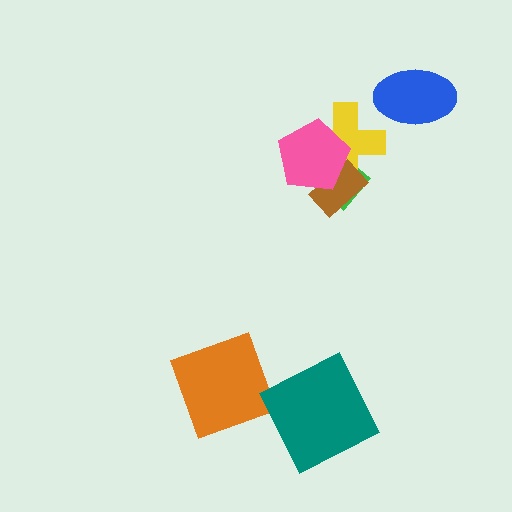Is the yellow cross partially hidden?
Yes, it is partially covered by another shape.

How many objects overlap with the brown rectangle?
3 objects overlap with the brown rectangle.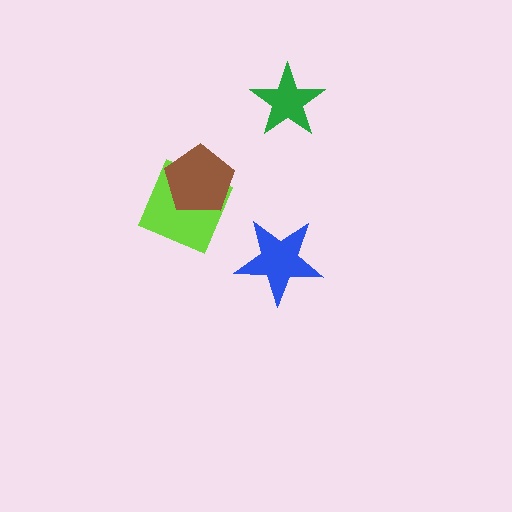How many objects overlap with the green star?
0 objects overlap with the green star.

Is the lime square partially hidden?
Yes, it is partially covered by another shape.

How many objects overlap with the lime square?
1 object overlaps with the lime square.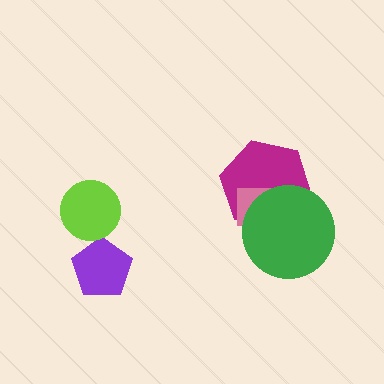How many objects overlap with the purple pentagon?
0 objects overlap with the purple pentagon.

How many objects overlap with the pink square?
2 objects overlap with the pink square.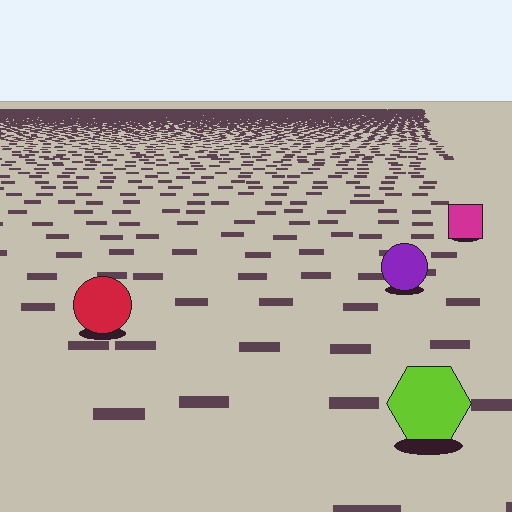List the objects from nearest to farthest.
From nearest to farthest: the lime hexagon, the red circle, the purple circle, the magenta square.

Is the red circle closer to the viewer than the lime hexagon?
No. The lime hexagon is closer — you can tell from the texture gradient: the ground texture is coarser near it.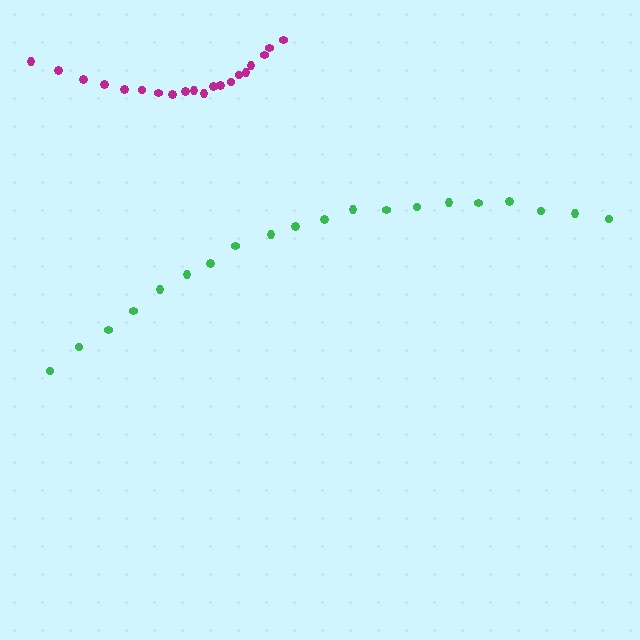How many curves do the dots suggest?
There are 2 distinct paths.